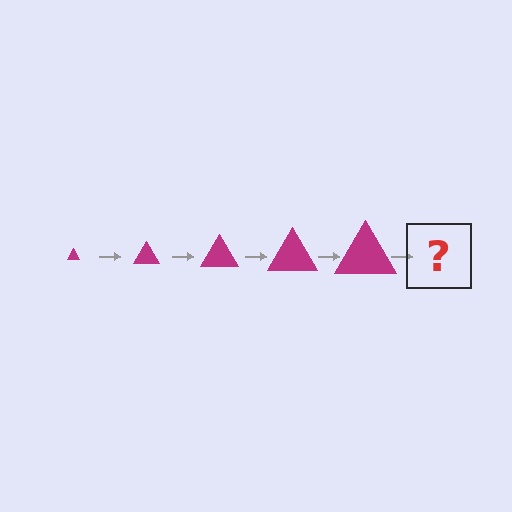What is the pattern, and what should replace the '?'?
The pattern is that the triangle gets progressively larger each step. The '?' should be a magenta triangle, larger than the previous one.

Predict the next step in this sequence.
The next step is a magenta triangle, larger than the previous one.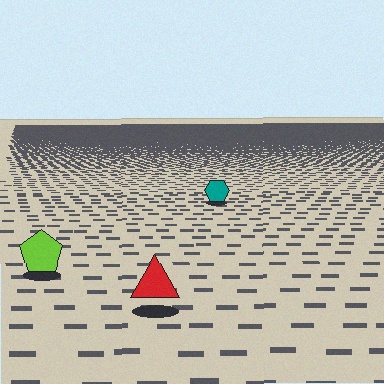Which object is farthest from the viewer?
The teal hexagon is farthest from the viewer. It appears smaller and the ground texture around it is denser.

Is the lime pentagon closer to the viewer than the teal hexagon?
Yes. The lime pentagon is closer — you can tell from the texture gradient: the ground texture is coarser near it.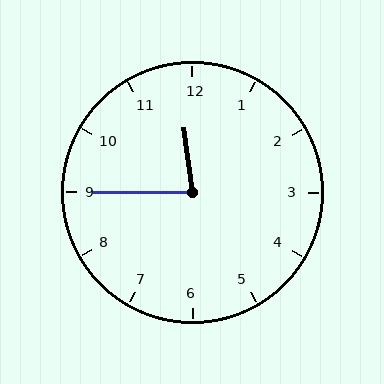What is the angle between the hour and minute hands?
Approximately 82 degrees.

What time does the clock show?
11:45.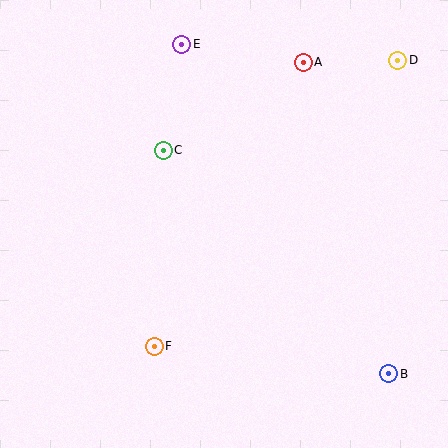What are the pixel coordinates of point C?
Point C is at (163, 150).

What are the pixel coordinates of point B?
Point B is at (389, 374).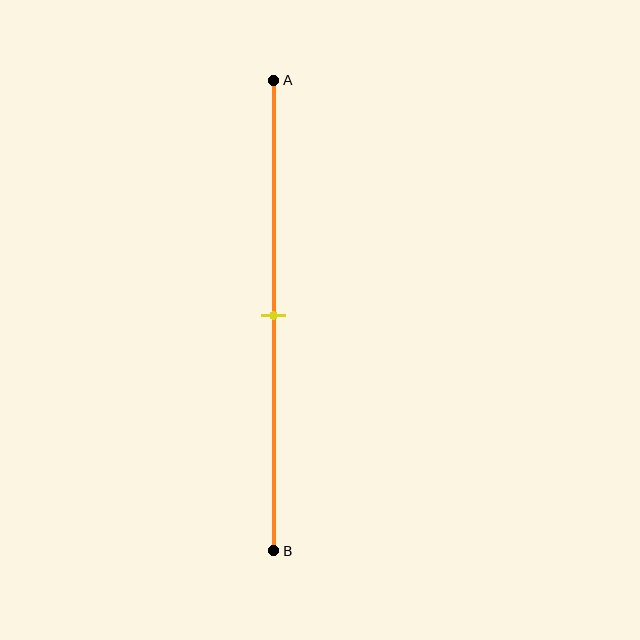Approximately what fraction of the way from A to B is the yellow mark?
The yellow mark is approximately 50% of the way from A to B.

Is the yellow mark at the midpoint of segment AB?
Yes, the mark is approximately at the midpoint.